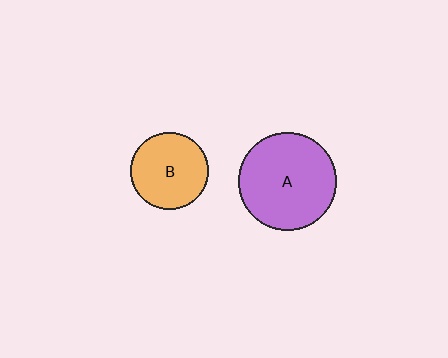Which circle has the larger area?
Circle A (purple).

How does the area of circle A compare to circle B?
Approximately 1.6 times.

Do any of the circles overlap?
No, none of the circles overlap.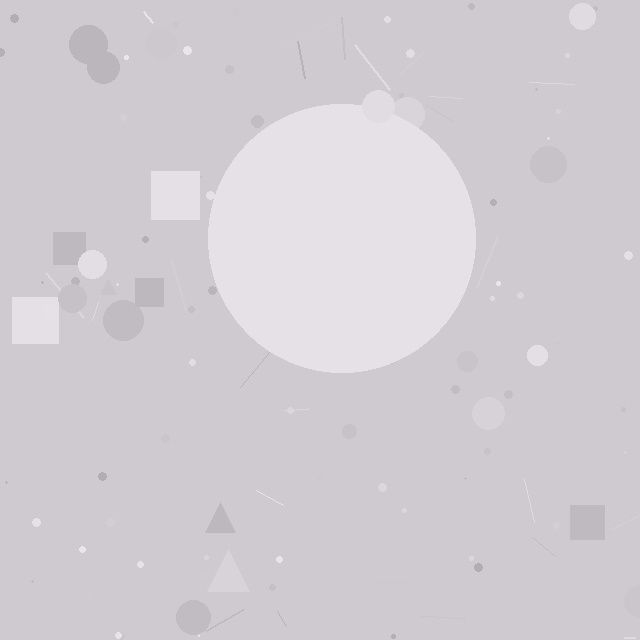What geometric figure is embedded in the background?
A circle is embedded in the background.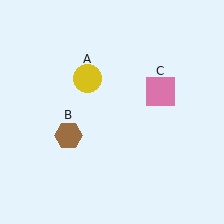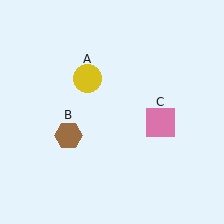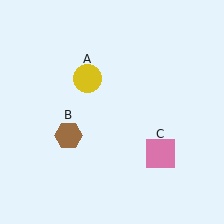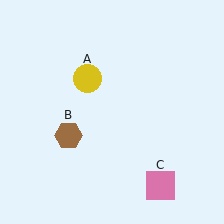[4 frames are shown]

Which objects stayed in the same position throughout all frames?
Yellow circle (object A) and brown hexagon (object B) remained stationary.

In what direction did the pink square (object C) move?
The pink square (object C) moved down.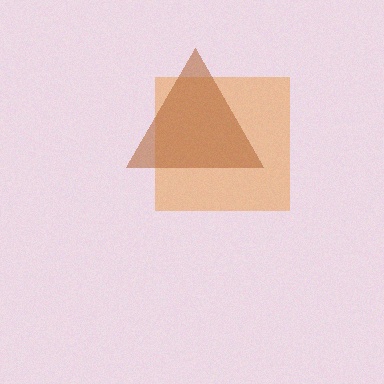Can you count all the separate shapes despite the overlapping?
Yes, there are 2 separate shapes.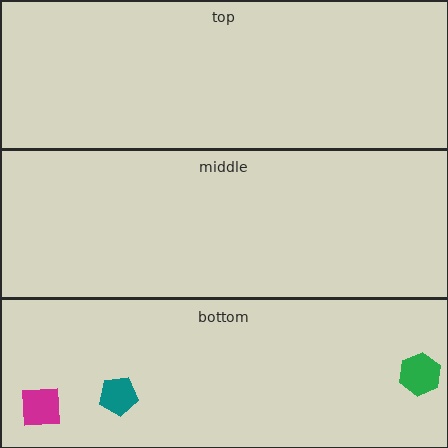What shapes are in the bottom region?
The green hexagon, the teal pentagon, the magenta square.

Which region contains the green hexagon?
The bottom region.